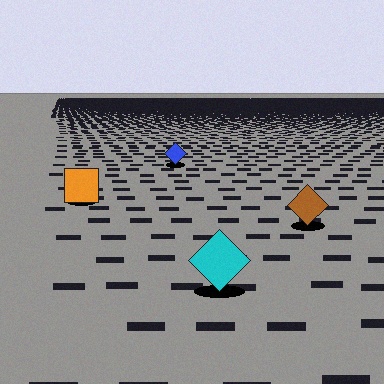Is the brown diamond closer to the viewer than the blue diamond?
Yes. The brown diamond is closer — you can tell from the texture gradient: the ground texture is coarser near it.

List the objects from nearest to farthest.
From nearest to farthest: the cyan diamond, the brown diamond, the orange square, the blue diamond.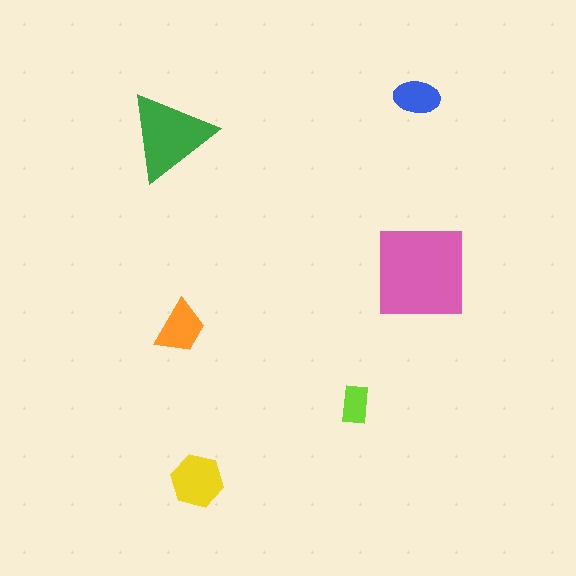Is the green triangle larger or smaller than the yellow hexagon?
Larger.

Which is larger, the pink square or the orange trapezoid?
The pink square.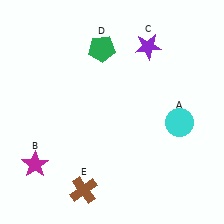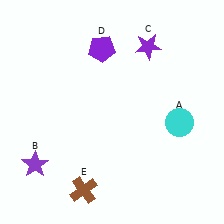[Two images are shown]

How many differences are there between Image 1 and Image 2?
There are 2 differences between the two images.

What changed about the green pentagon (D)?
In Image 1, D is green. In Image 2, it changed to purple.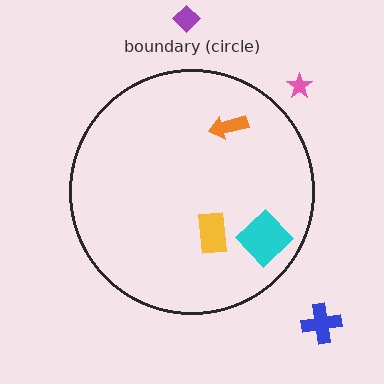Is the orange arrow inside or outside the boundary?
Inside.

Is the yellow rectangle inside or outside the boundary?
Inside.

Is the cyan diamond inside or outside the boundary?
Inside.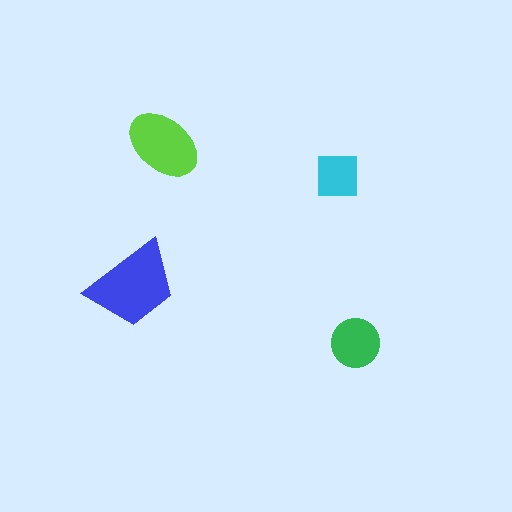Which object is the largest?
The blue trapezoid.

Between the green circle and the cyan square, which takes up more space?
The green circle.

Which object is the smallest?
The cyan square.